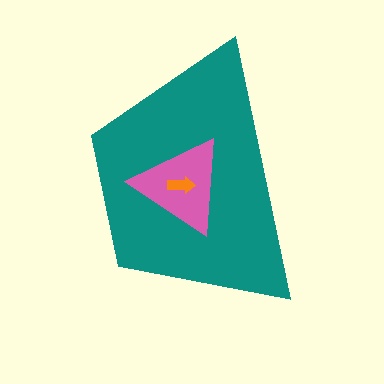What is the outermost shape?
The teal trapezoid.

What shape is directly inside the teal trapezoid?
The pink triangle.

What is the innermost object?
The orange arrow.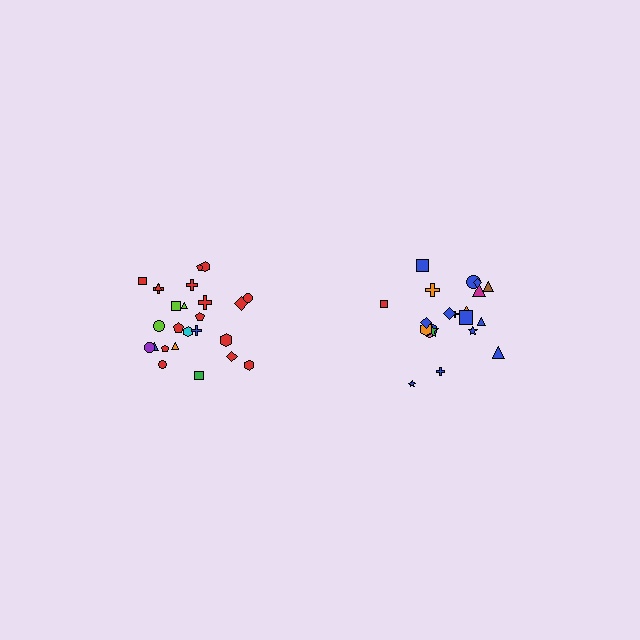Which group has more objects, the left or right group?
The left group.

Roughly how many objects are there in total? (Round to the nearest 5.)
Roughly 45 objects in total.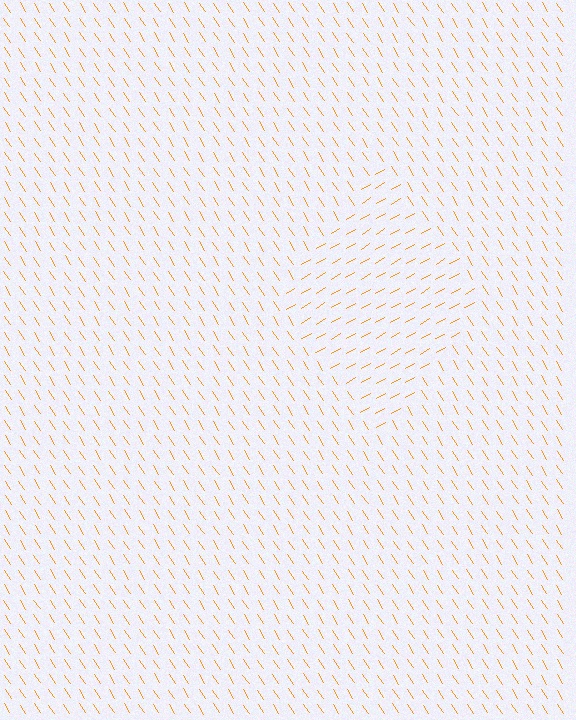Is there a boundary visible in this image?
Yes, there is a texture boundary formed by a change in line orientation.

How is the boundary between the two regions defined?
The boundary is defined purely by a change in line orientation (approximately 87 degrees difference). All lines are the same color and thickness.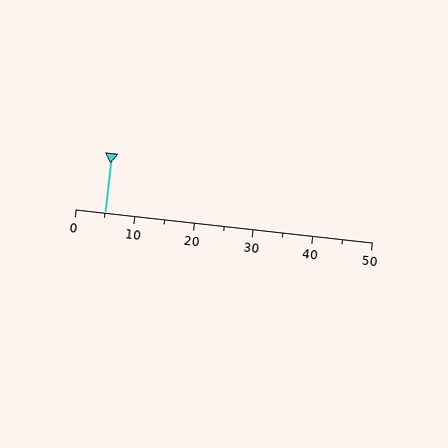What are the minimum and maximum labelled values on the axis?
The axis runs from 0 to 50.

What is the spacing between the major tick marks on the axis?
The major ticks are spaced 10 apart.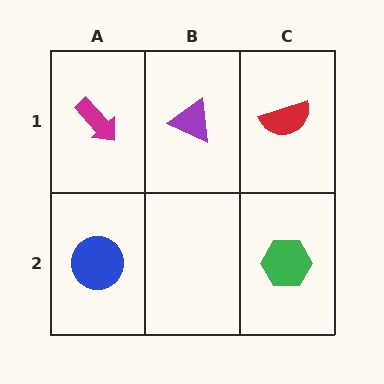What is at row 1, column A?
A magenta arrow.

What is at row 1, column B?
A purple triangle.